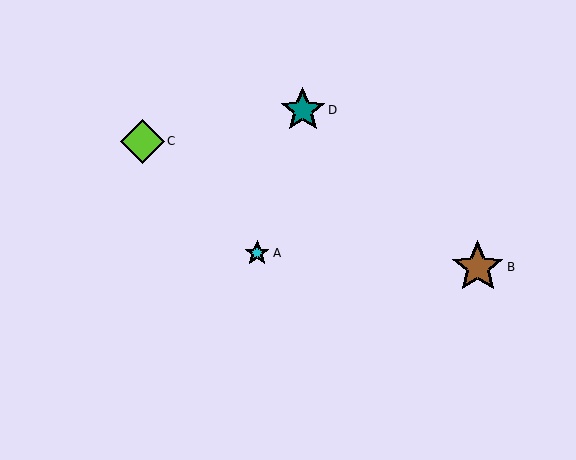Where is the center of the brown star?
The center of the brown star is at (478, 267).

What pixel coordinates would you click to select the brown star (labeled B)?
Click at (478, 267) to select the brown star B.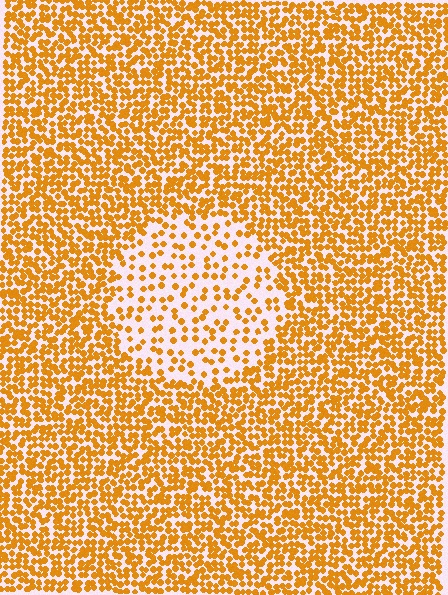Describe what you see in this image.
The image contains small orange elements arranged at two different densities. A circle-shaped region is visible where the elements are less densely packed than the surrounding area.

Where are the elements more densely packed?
The elements are more densely packed outside the circle boundary.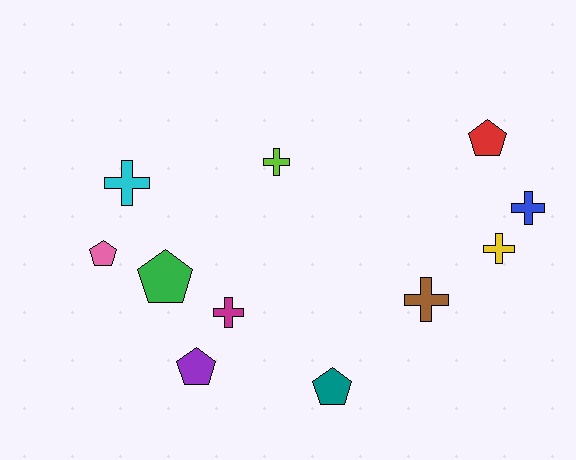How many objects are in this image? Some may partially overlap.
There are 11 objects.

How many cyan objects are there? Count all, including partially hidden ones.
There is 1 cyan object.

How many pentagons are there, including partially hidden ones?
There are 5 pentagons.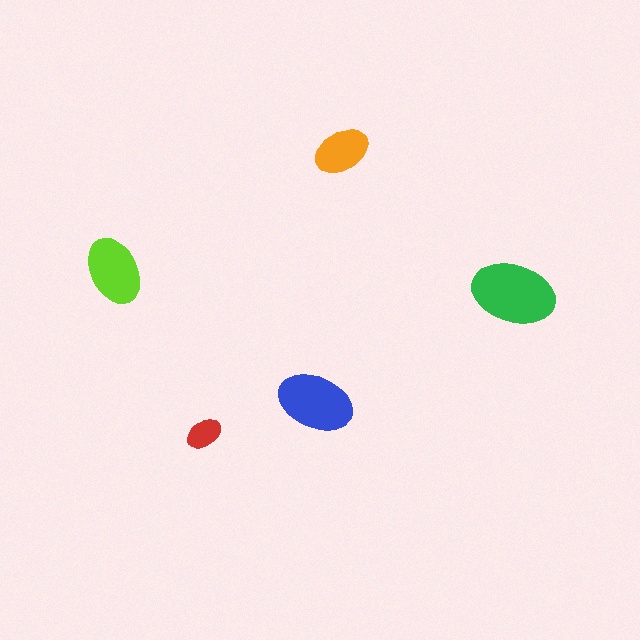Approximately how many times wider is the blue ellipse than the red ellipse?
About 2 times wider.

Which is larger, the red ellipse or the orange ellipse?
The orange one.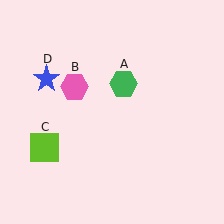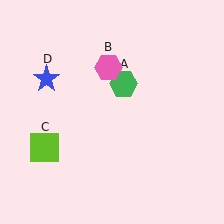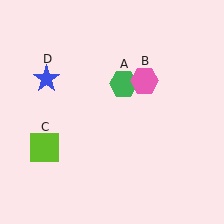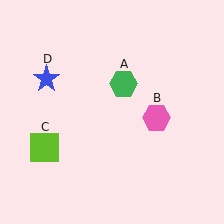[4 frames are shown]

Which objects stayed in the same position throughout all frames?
Green hexagon (object A) and lime square (object C) and blue star (object D) remained stationary.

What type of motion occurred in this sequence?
The pink hexagon (object B) rotated clockwise around the center of the scene.